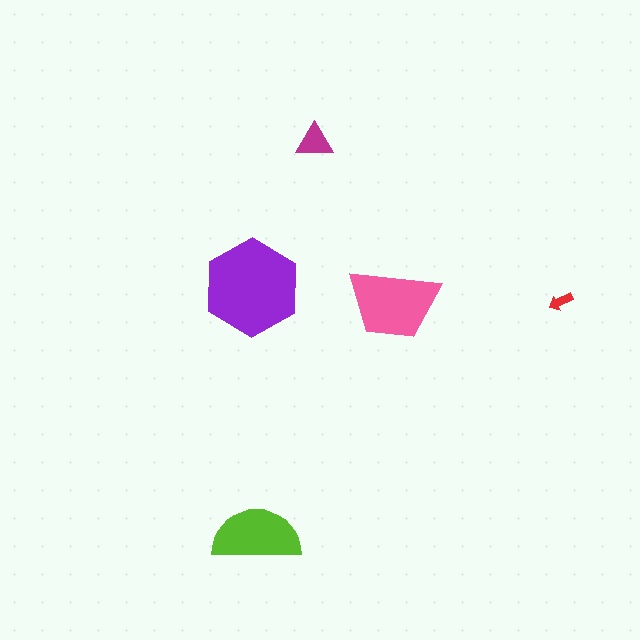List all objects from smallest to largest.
The red arrow, the magenta triangle, the lime semicircle, the pink trapezoid, the purple hexagon.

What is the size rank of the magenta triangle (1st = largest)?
4th.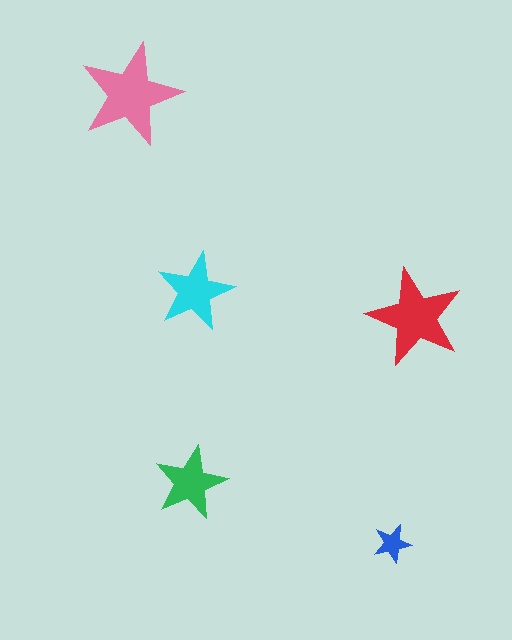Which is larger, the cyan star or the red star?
The red one.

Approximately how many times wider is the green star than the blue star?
About 2 times wider.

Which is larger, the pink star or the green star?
The pink one.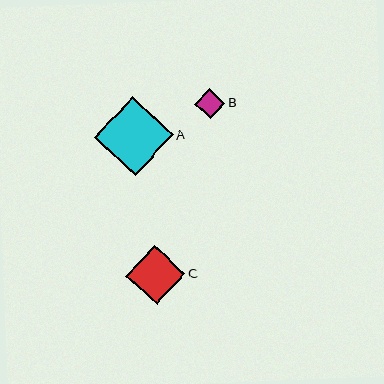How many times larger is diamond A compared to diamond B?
Diamond A is approximately 2.6 times the size of diamond B.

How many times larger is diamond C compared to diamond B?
Diamond C is approximately 2.0 times the size of diamond B.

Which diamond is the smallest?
Diamond B is the smallest with a size of approximately 30 pixels.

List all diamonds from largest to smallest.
From largest to smallest: A, C, B.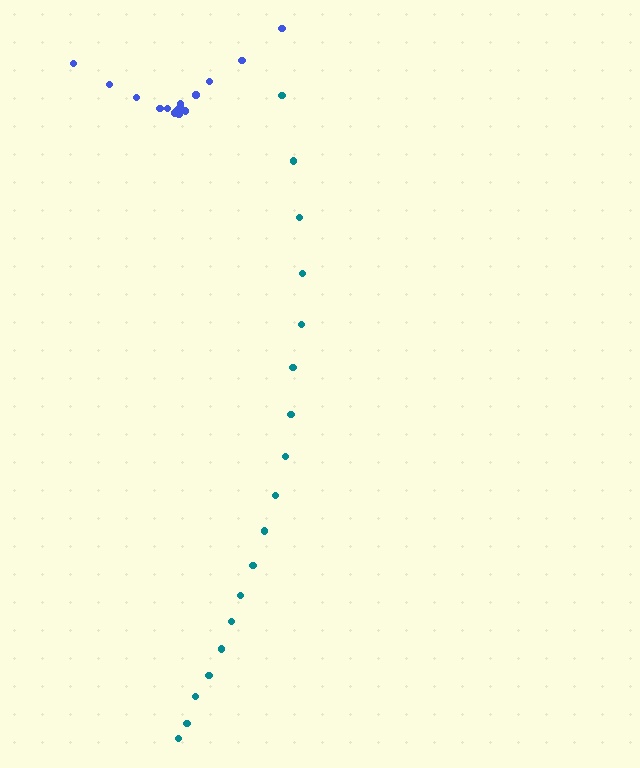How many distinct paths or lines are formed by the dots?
There are 2 distinct paths.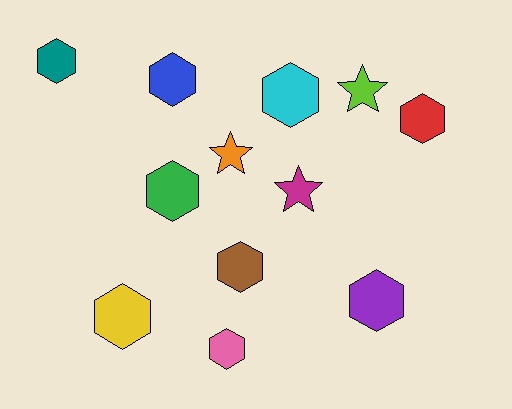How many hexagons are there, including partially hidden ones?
There are 9 hexagons.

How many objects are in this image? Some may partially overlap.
There are 12 objects.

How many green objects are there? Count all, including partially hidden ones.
There is 1 green object.